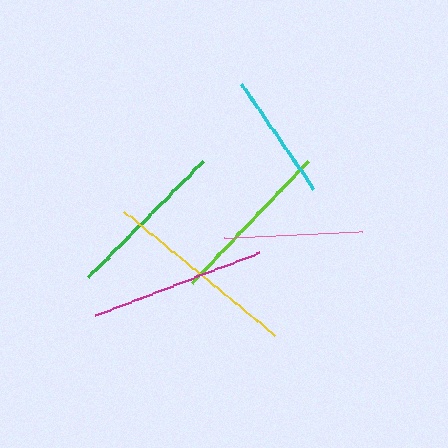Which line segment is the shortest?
The cyan line is the shortest at approximately 127 pixels.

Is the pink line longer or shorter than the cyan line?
The pink line is longer than the cyan line.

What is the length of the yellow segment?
The yellow segment is approximately 196 pixels long.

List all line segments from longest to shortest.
From longest to shortest: yellow, magenta, lime, green, pink, cyan.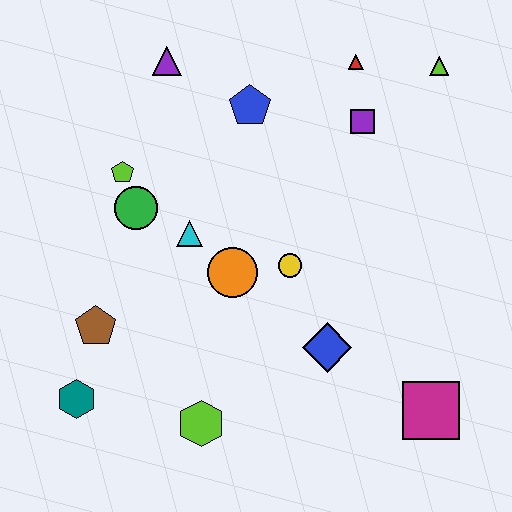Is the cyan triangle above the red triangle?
No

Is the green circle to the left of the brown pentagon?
No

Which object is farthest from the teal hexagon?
The lime triangle is farthest from the teal hexagon.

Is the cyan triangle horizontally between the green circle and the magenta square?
Yes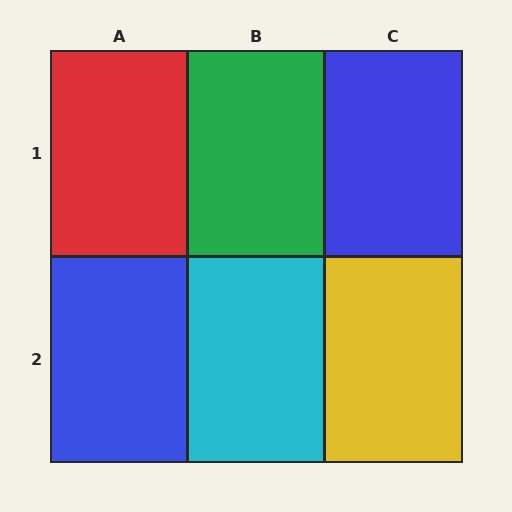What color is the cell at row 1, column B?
Green.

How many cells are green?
1 cell is green.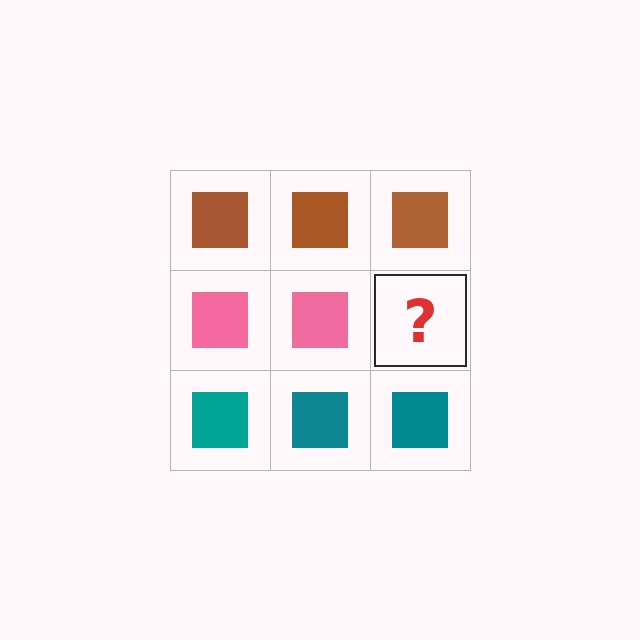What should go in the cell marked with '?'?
The missing cell should contain a pink square.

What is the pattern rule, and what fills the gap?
The rule is that each row has a consistent color. The gap should be filled with a pink square.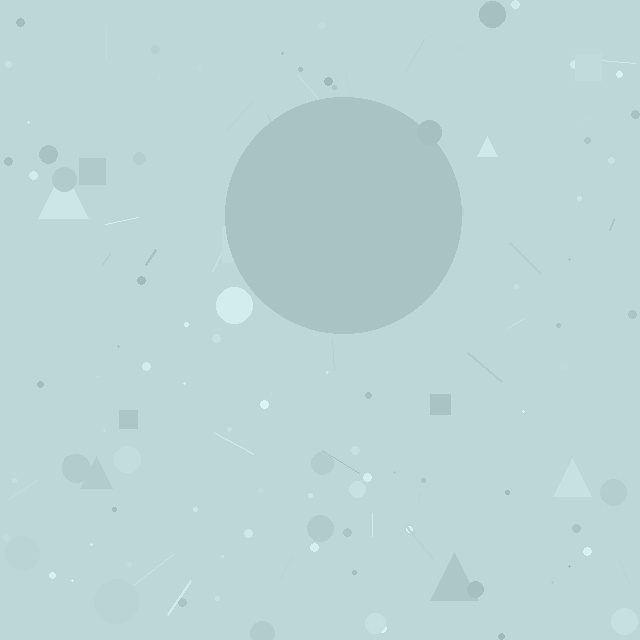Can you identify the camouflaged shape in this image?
The camouflaged shape is a circle.